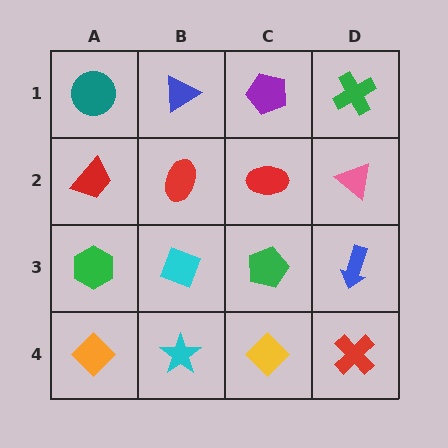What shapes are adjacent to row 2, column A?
A teal circle (row 1, column A), a green hexagon (row 3, column A), a red ellipse (row 2, column B).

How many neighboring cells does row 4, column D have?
2.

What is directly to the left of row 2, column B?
A red trapezoid.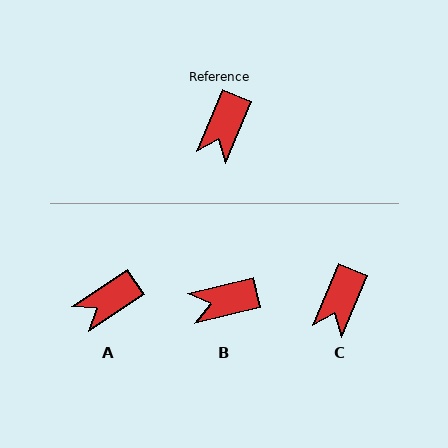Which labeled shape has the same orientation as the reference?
C.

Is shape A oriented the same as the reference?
No, it is off by about 34 degrees.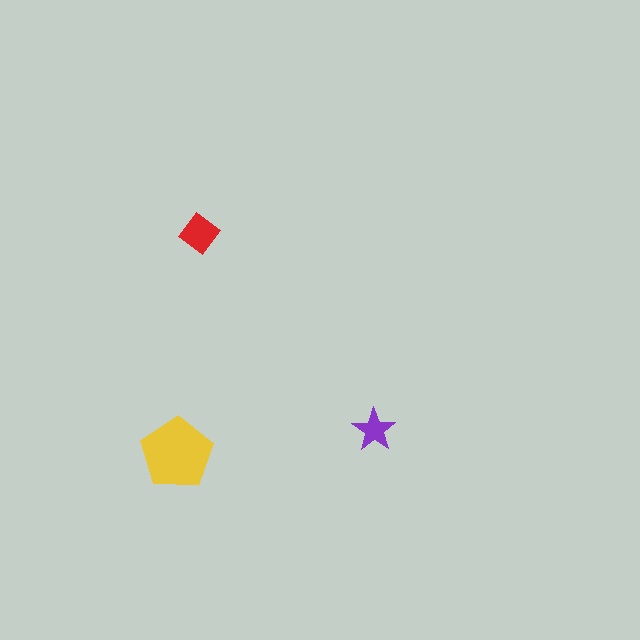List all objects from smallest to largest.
The purple star, the red diamond, the yellow pentagon.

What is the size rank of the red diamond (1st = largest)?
2nd.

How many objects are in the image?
There are 3 objects in the image.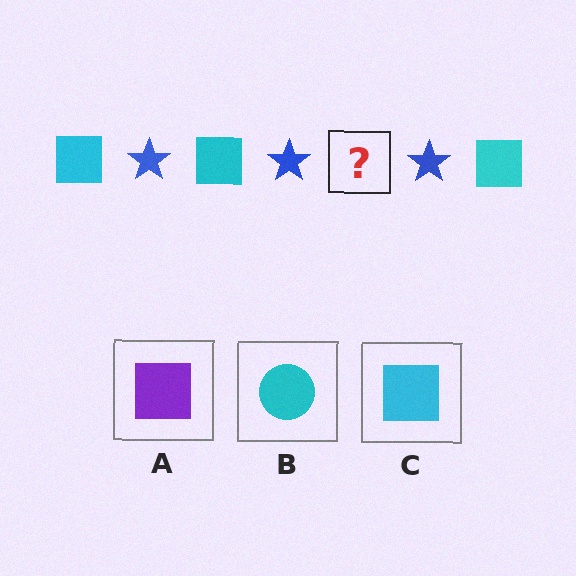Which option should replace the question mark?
Option C.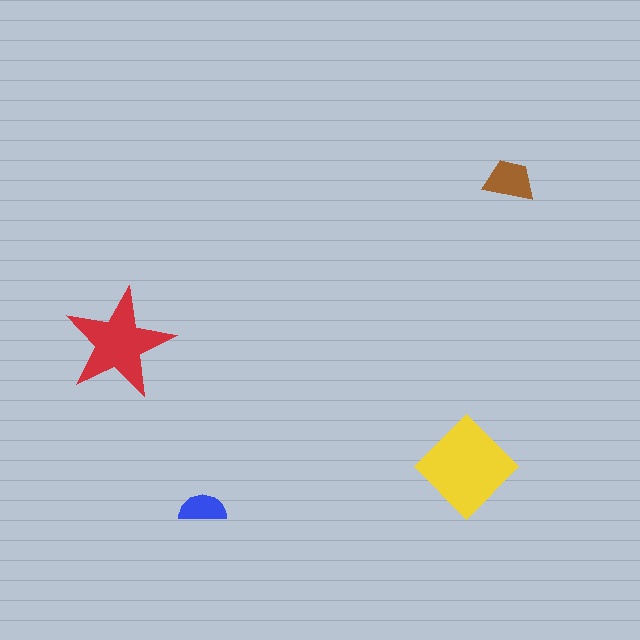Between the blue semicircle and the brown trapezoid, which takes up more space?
The brown trapezoid.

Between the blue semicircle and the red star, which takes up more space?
The red star.